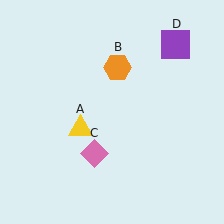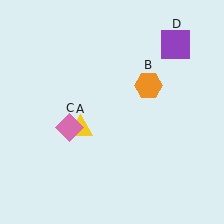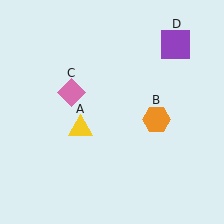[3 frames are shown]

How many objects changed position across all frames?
2 objects changed position: orange hexagon (object B), pink diamond (object C).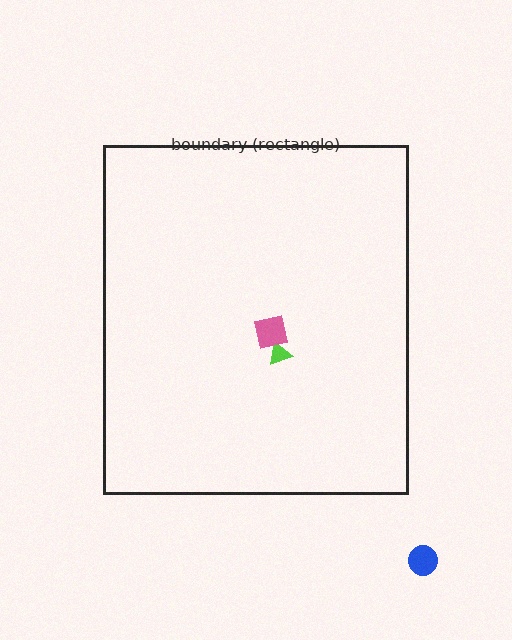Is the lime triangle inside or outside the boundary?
Inside.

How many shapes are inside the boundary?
2 inside, 1 outside.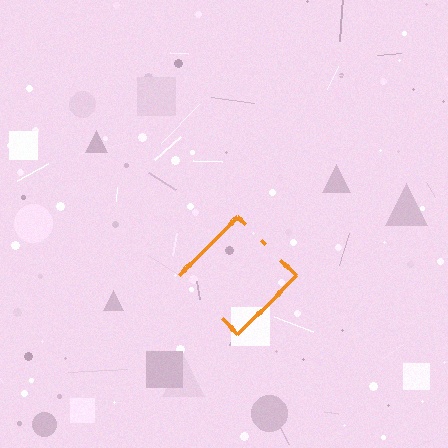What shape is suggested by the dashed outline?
The dashed outline suggests a diamond.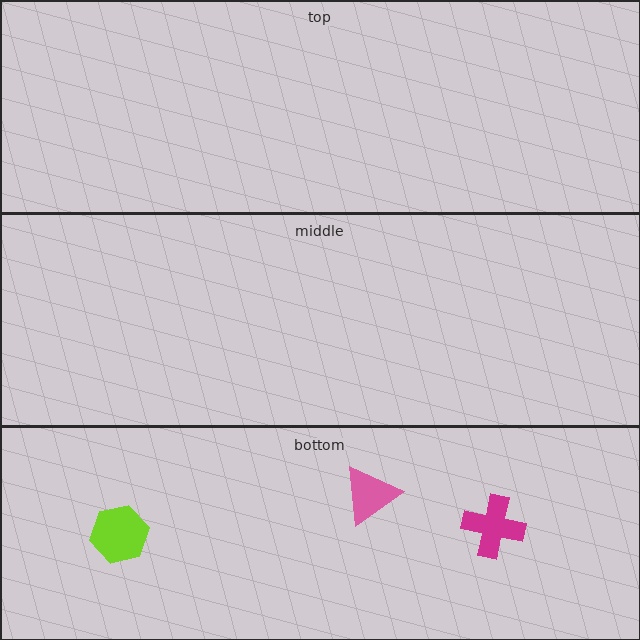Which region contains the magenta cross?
The bottom region.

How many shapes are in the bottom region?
3.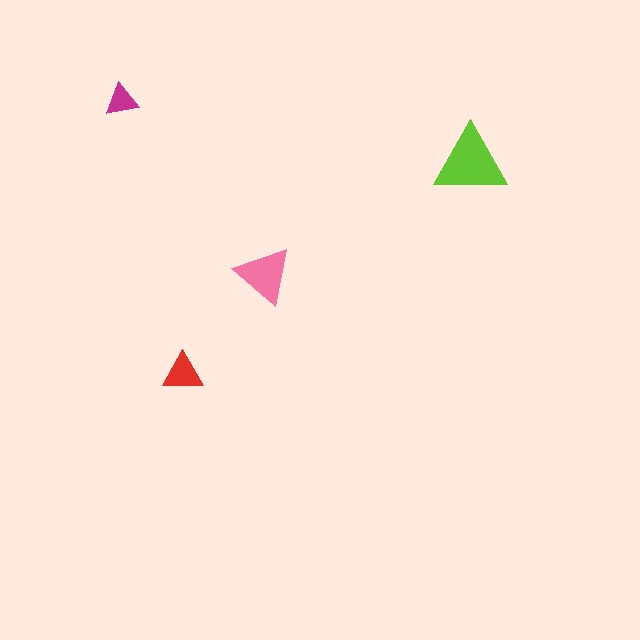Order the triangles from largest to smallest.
the lime one, the pink one, the red one, the magenta one.